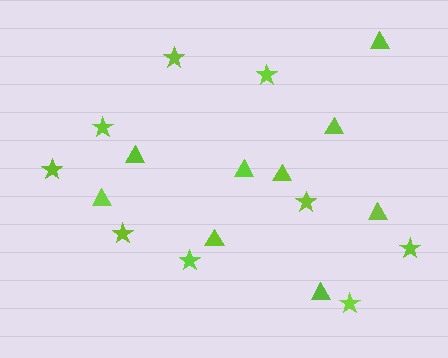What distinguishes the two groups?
There are 2 groups: one group of stars (9) and one group of triangles (9).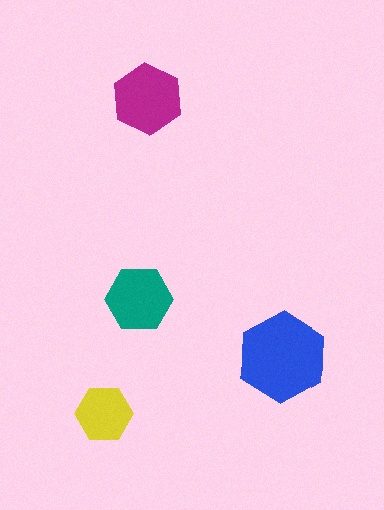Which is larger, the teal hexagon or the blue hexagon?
The blue one.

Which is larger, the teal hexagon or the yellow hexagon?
The teal one.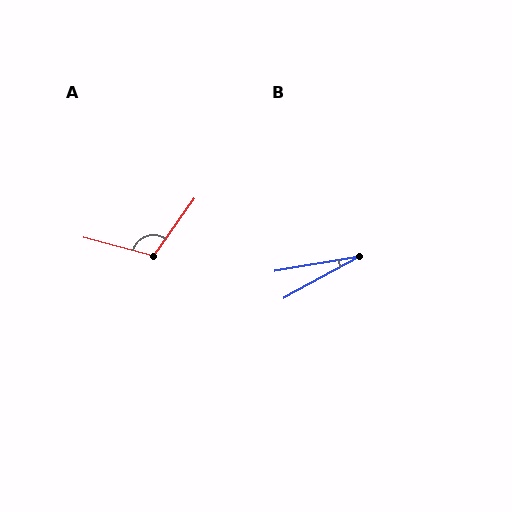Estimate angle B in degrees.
Approximately 19 degrees.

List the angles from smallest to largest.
B (19°), A (110°).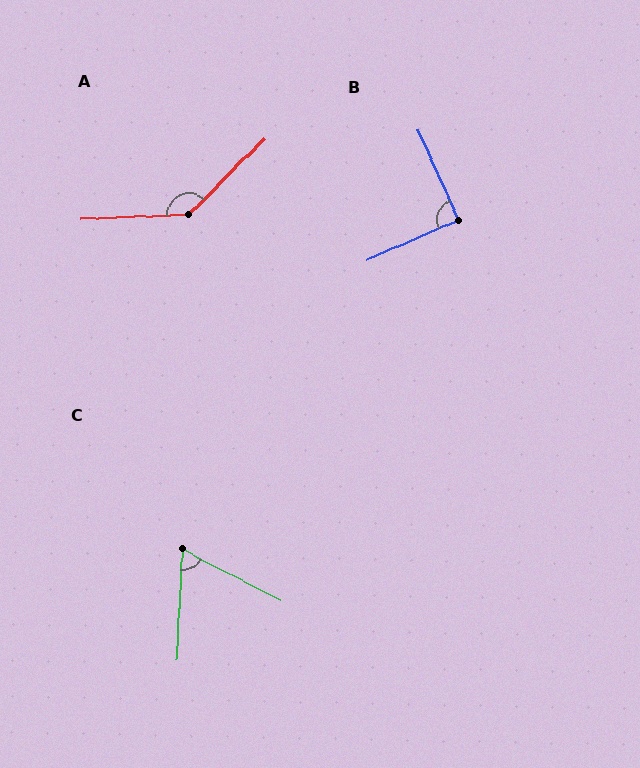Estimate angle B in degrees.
Approximately 89 degrees.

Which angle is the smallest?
C, at approximately 65 degrees.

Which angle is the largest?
A, at approximately 137 degrees.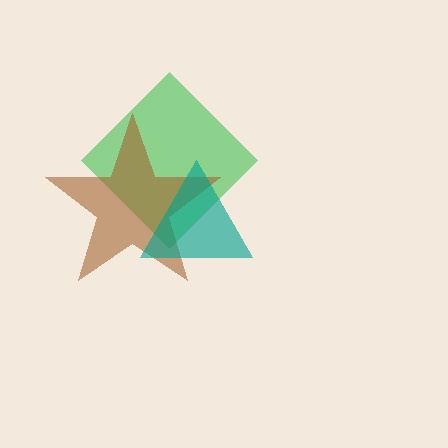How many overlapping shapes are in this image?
There are 3 overlapping shapes in the image.